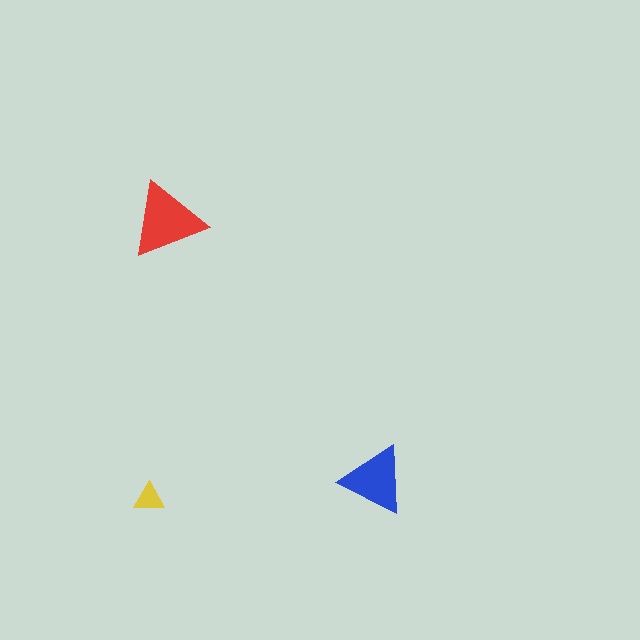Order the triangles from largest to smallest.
the red one, the blue one, the yellow one.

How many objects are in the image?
There are 3 objects in the image.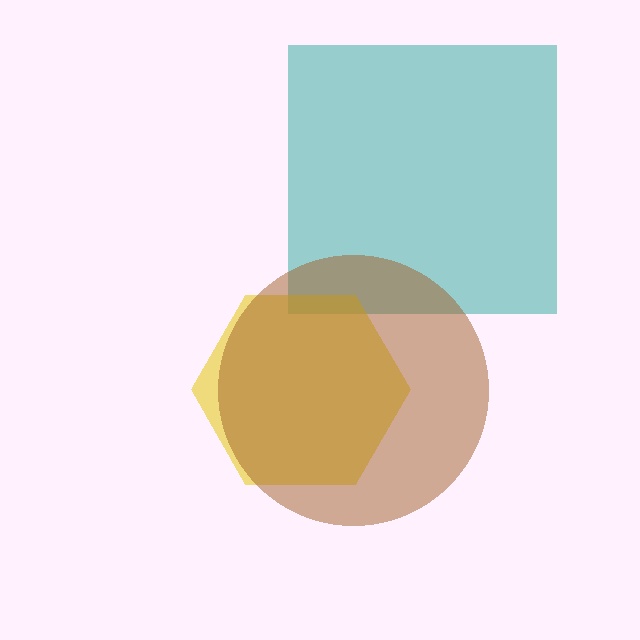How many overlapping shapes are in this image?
There are 3 overlapping shapes in the image.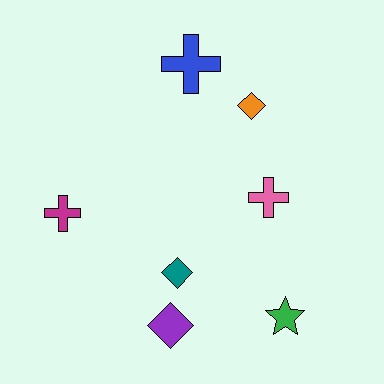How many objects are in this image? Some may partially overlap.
There are 7 objects.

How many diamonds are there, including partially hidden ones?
There are 3 diamonds.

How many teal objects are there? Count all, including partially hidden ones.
There is 1 teal object.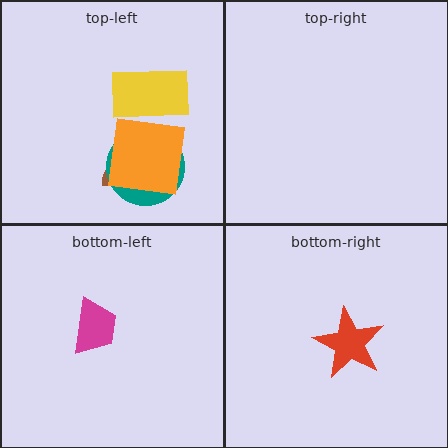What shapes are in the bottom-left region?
The magenta trapezoid.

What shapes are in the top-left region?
The yellow rectangle, the brown semicircle, the teal circle, the orange square.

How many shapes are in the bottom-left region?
1.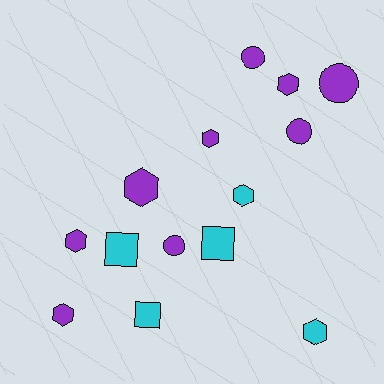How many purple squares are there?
There are no purple squares.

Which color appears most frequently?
Purple, with 9 objects.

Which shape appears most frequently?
Hexagon, with 7 objects.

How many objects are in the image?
There are 14 objects.